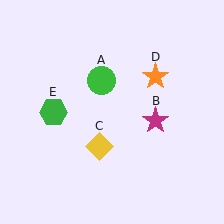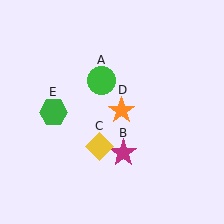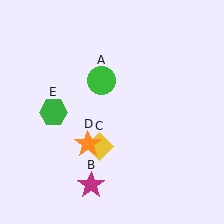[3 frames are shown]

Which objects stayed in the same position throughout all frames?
Green circle (object A) and yellow diamond (object C) and green hexagon (object E) remained stationary.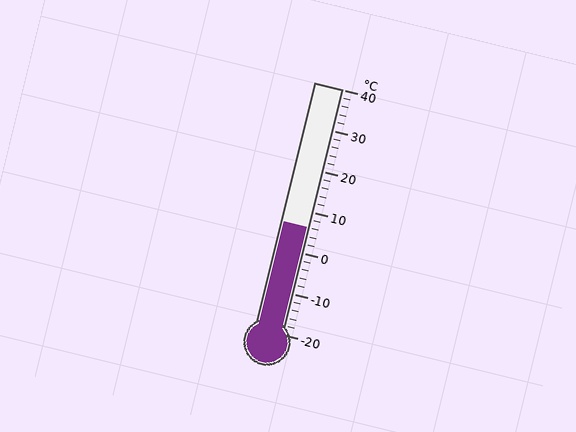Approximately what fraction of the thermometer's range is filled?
The thermometer is filled to approximately 45% of its range.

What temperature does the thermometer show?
The thermometer shows approximately 6°C.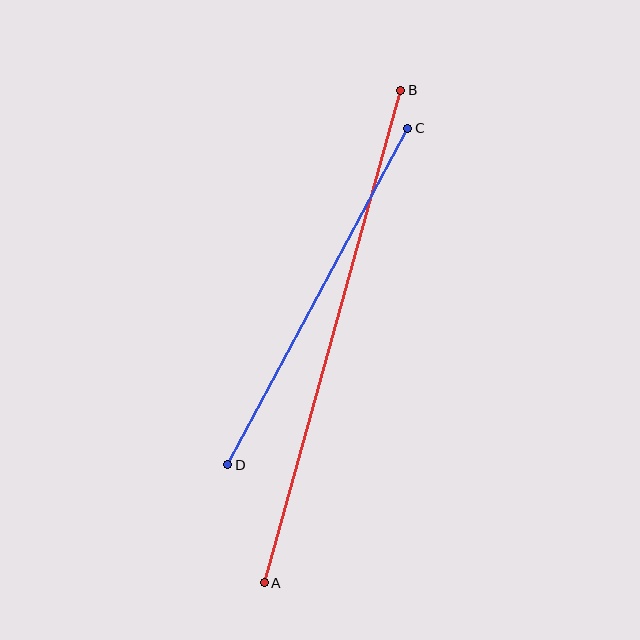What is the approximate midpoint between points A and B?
The midpoint is at approximately (333, 336) pixels.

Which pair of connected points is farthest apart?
Points A and B are farthest apart.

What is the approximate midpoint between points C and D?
The midpoint is at approximately (318, 297) pixels.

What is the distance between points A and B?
The distance is approximately 511 pixels.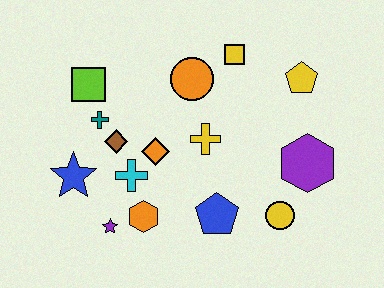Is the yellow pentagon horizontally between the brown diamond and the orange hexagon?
No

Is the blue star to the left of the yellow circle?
Yes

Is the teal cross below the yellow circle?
No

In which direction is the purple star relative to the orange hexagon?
The purple star is to the left of the orange hexagon.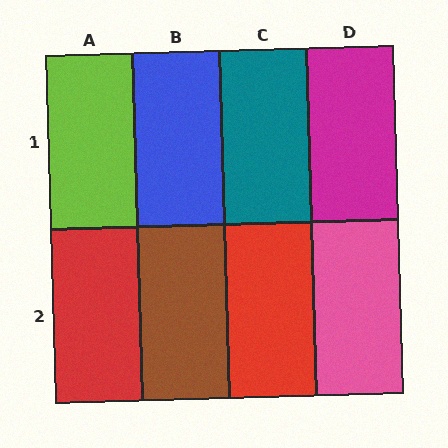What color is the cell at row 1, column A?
Lime.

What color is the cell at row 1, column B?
Blue.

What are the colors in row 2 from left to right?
Red, brown, red, pink.